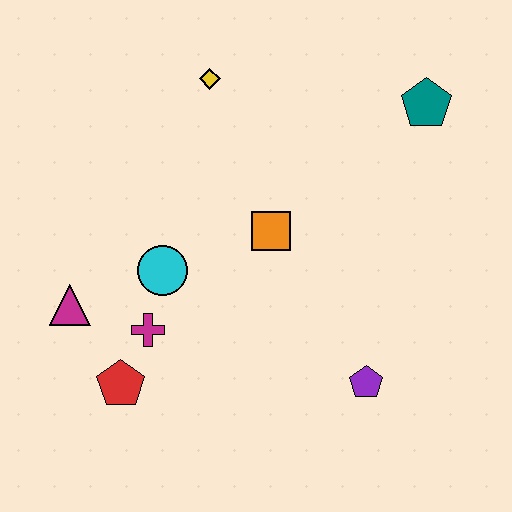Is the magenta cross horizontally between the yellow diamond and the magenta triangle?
Yes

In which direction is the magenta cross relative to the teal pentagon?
The magenta cross is to the left of the teal pentagon.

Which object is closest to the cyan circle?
The magenta cross is closest to the cyan circle.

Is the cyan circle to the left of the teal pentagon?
Yes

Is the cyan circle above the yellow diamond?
No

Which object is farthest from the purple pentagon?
The yellow diamond is farthest from the purple pentagon.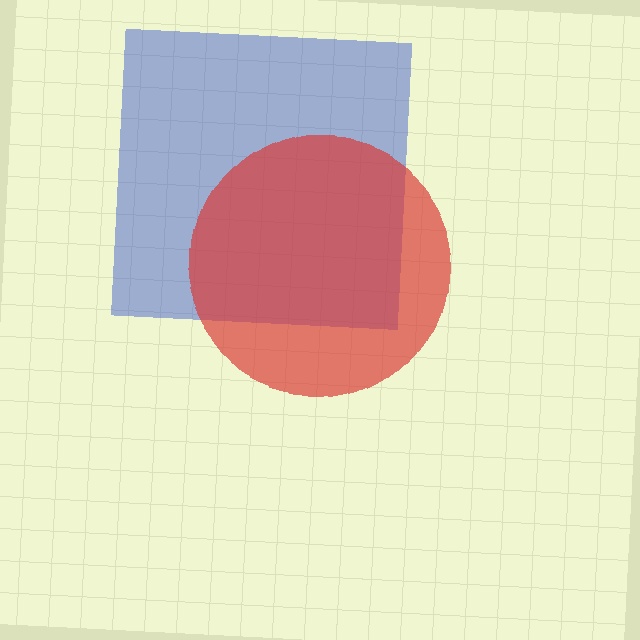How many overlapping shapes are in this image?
There are 2 overlapping shapes in the image.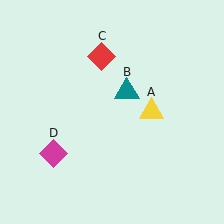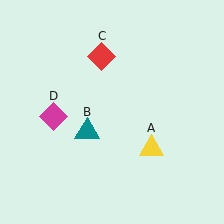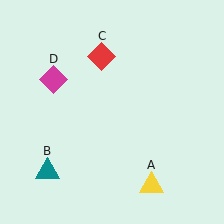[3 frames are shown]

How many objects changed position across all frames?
3 objects changed position: yellow triangle (object A), teal triangle (object B), magenta diamond (object D).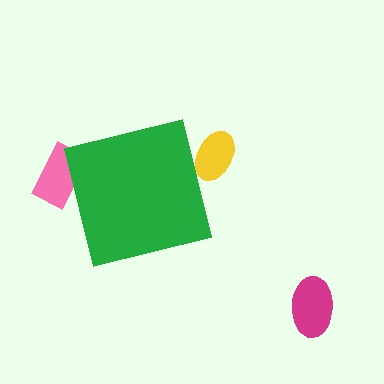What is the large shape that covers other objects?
A green square.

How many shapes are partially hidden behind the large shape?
2 shapes are partially hidden.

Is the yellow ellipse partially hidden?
Yes, the yellow ellipse is partially hidden behind the green square.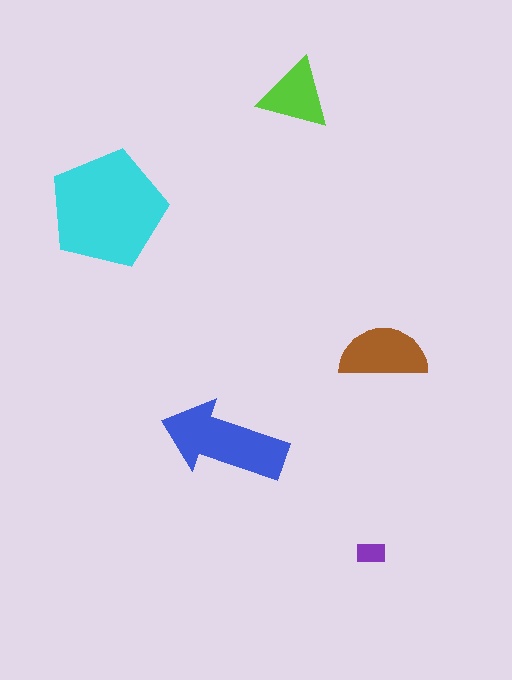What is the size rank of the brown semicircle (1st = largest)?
3rd.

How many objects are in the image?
There are 5 objects in the image.